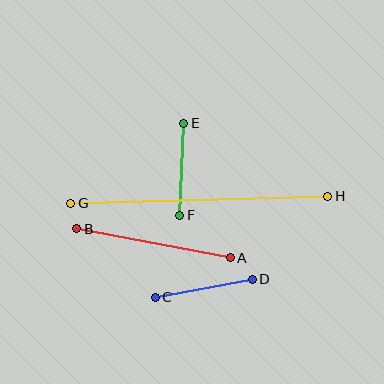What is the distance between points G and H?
The distance is approximately 257 pixels.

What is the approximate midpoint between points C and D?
The midpoint is at approximately (204, 288) pixels.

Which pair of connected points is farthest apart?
Points G and H are farthest apart.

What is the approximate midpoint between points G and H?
The midpoint is at approximately (199, 200) pixels.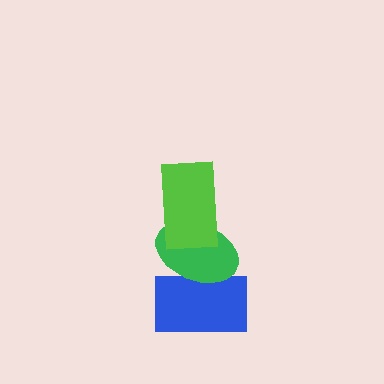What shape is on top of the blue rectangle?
The green ellipse is on top of the blue rectangle.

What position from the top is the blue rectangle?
The blue rectangle is 3rd from the top.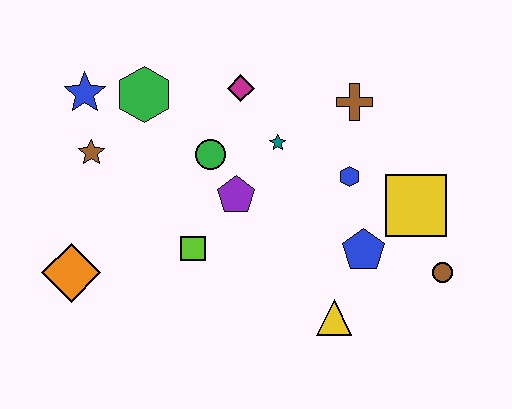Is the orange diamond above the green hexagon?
No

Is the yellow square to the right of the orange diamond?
Yes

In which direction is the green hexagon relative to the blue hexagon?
The green hexagon is to the left of the blue hexagon.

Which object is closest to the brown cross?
The blue hexagon is closest to the brown cross.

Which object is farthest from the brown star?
The brown circle is farthest from the brown star.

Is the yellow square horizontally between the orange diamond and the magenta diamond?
No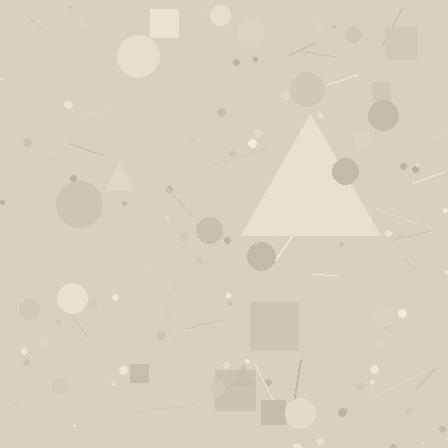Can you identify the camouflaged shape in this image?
The camouflaged shape is a triangle.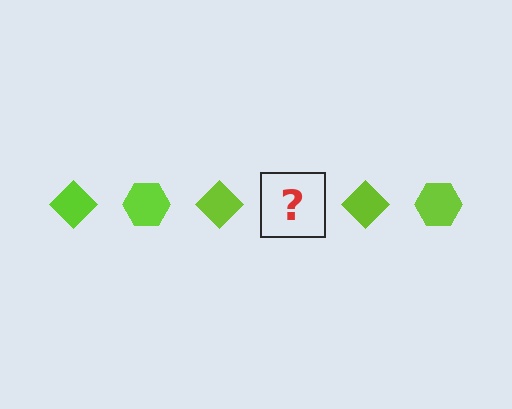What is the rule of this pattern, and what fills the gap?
The rule is that the pattern cycles through diamond, hexagon shapes in lime. The gap should be filled with a lime hexagon.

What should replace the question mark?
The question mark should be replaced with a lime hexagon.